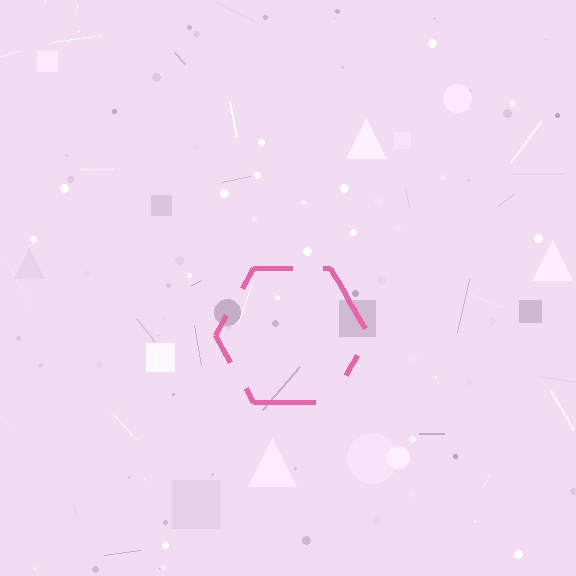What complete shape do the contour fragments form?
The contour fragments form a hexagon.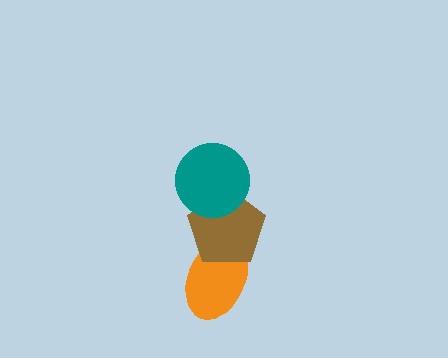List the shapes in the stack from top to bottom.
From top to bottom: the teal circle, the brown pentagon, the orange ellipse.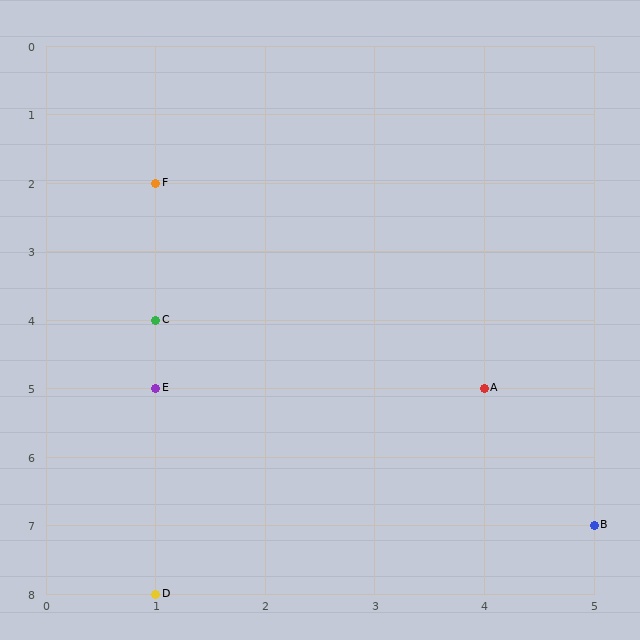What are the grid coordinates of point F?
Point F is at grid coordinates (1, 2).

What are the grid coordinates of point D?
Point D is at grid coordinates (1, 8).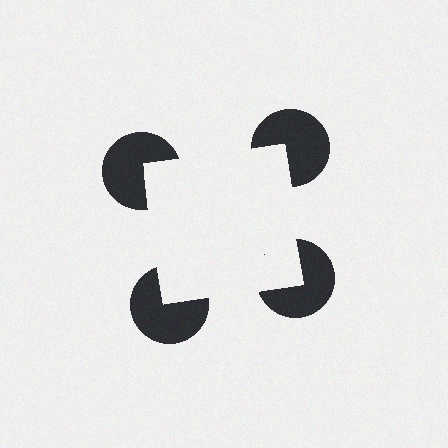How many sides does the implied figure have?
4 sides.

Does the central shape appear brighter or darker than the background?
It typically appears slightly brighter than the background, even though no actual brightness change is drawn.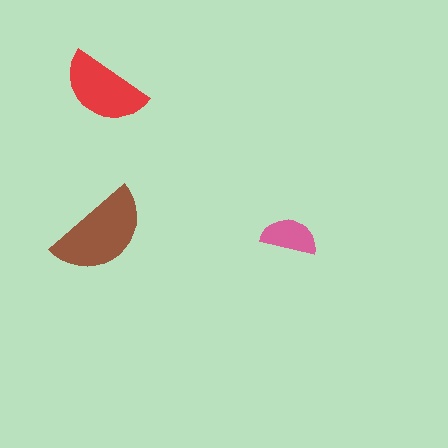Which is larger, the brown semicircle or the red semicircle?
The brown one.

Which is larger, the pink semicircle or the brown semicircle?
The brown one.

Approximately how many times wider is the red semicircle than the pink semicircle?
About 1.5 times wider.